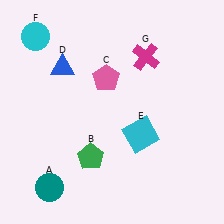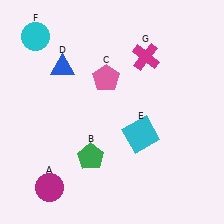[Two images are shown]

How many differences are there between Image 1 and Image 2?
There is 1 difference between the two images.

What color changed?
The circle (A) changed from teal in Image 1 to magenta in Image 2.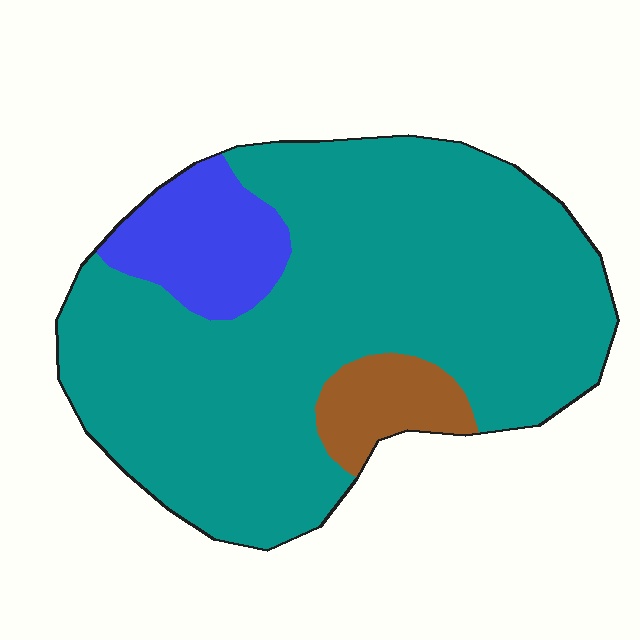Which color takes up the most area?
Teal, at roughly 80%.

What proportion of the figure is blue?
Blue covers about 10% of the figure.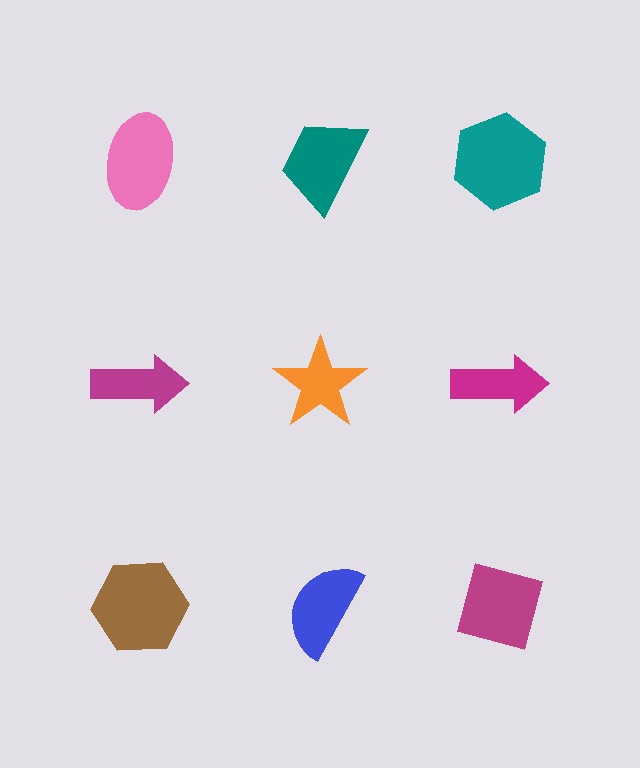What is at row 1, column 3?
A teal hexagon.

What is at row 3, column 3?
A magenta diamond.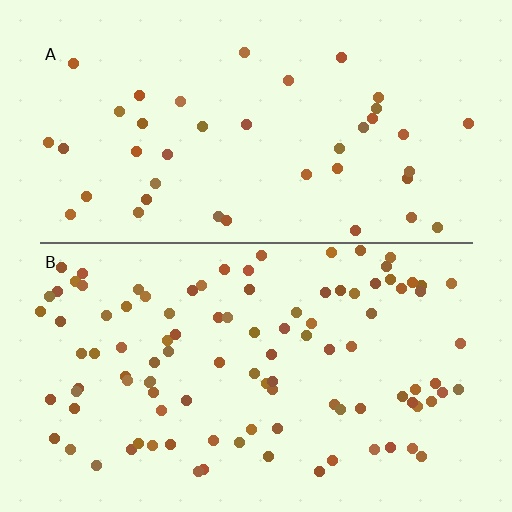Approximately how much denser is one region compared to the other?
Approximately 2.5× — region B over region A.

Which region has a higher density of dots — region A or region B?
B (the bottom).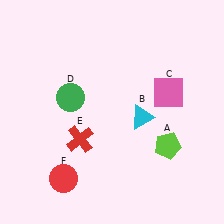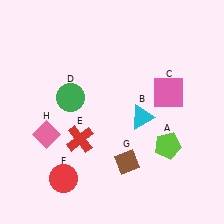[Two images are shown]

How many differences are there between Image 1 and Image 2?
There are 2 differences between the two images.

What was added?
A brown diamond (G), a pink diamond (H) were added in Image 2.